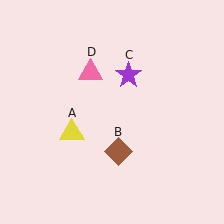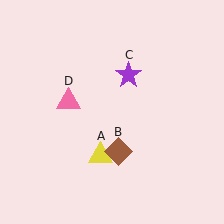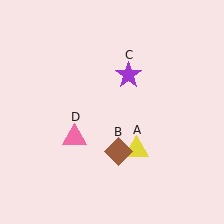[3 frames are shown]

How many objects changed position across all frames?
2 objects changed position: yellow triangle (object A), pink triangle (object D).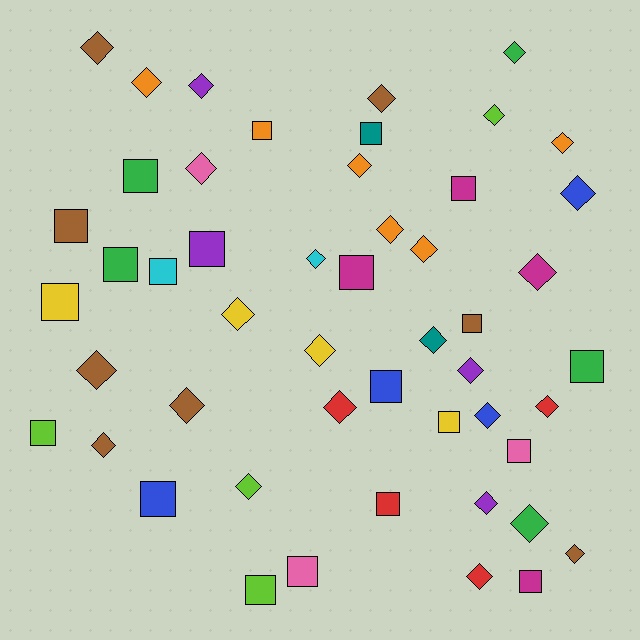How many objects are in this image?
There are 50 objects.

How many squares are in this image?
There are 21 squares.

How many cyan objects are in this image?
There are 2 cyan objects.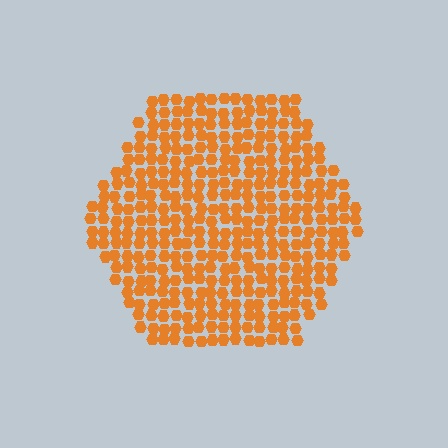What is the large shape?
The large shape is a hexagon.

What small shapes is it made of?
It is made of small hexagons.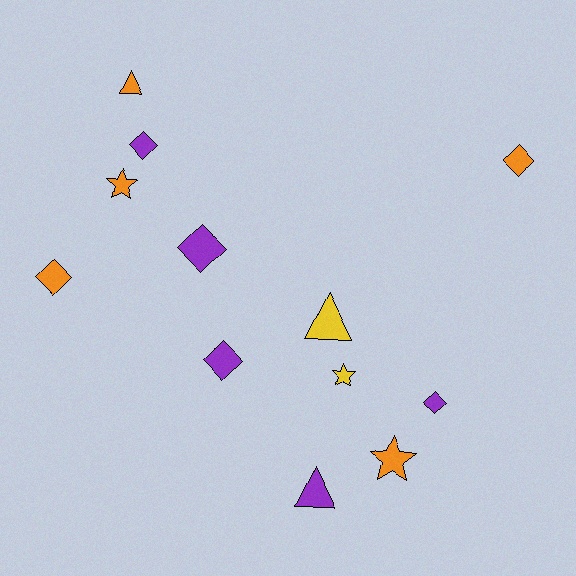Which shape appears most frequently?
Diamond, with 6 objects.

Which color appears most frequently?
Orange, with 5 objects.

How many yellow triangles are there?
There is 1 yellow triangle.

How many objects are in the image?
There are 12 objects.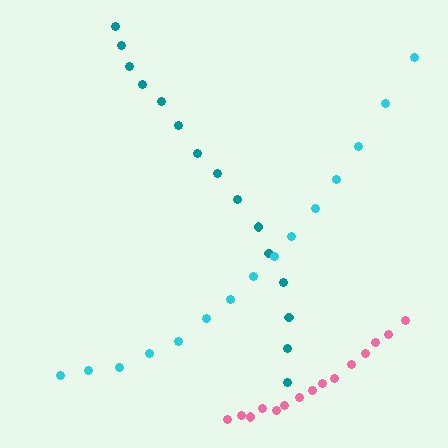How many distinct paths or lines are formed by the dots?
There are 3 distinct paths.